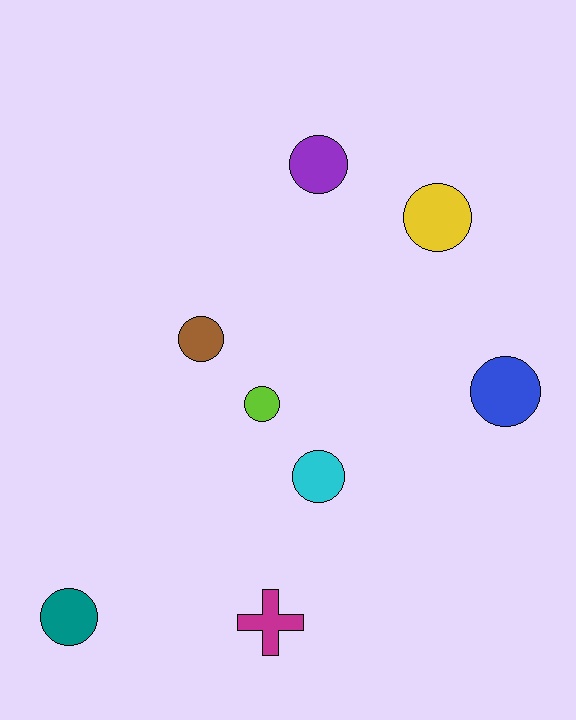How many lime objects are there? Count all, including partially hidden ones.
There is 1 lime object.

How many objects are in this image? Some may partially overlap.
There are 8 objects.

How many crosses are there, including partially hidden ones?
There is 1 cross.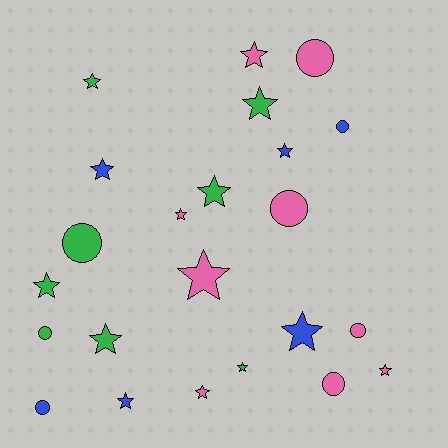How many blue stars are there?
There are 4 blue stars.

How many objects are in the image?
There are 23 objects.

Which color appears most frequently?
Pink, with 9 objects.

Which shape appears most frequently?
Star, with 15 objects.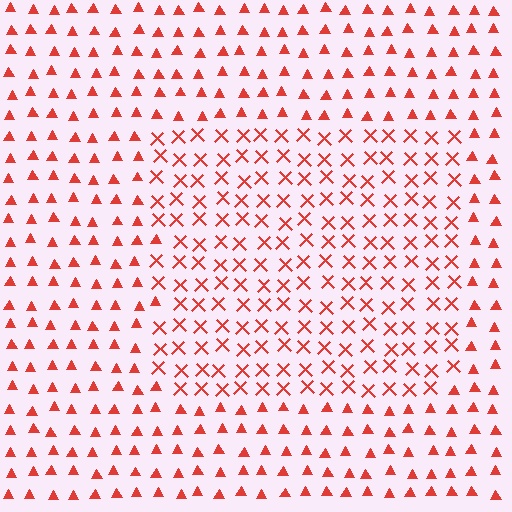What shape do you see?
I see a rectangle.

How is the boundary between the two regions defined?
The boundary is defined by a change in element shape: X marks inside vs. triangles outside. All elements share the same color and spacing.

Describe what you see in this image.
The image is filled with small red elements arranged in a uniform grid. A rectangle-shaped region contains X marks, while the surrounding area contains triangles. The boundary is defined purely by the change in element shape.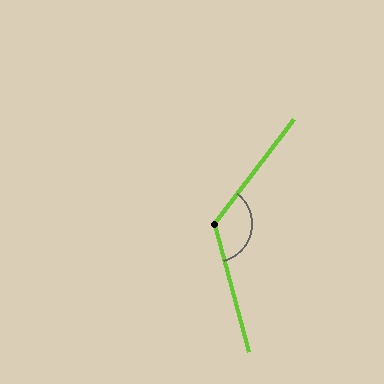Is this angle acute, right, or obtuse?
It is obtuse.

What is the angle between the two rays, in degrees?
Approximately 127 degrees.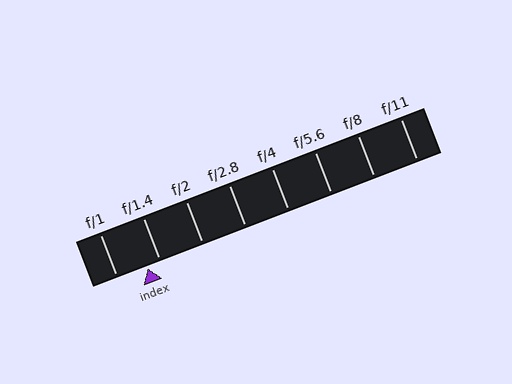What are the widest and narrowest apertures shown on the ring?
The widest aperture shown is f/1 and the narrowest is f/11.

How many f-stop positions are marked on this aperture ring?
There are 8 f-stop positions marked.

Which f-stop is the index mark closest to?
The index mark is closest to f/1.4.